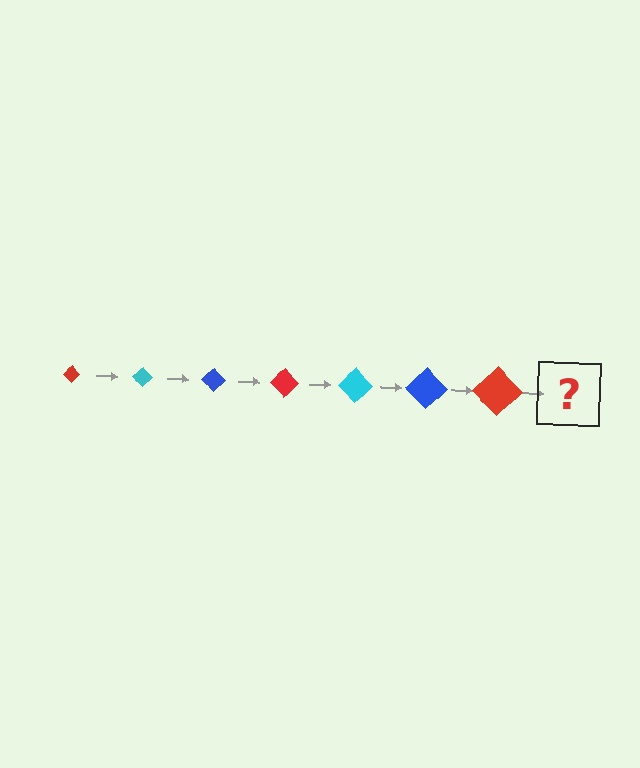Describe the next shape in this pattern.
It should be a cyan diamond, larger than the previous one.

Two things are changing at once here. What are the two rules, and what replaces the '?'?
The two rules are that the diamond grows larger each step and the color cycles through red, cyan, and blue. The '?' should be a cyan diamond, larger than the previous one.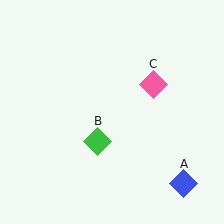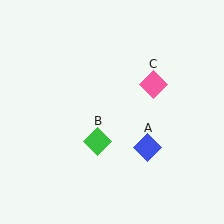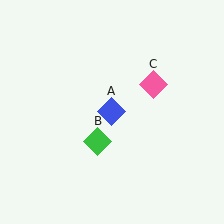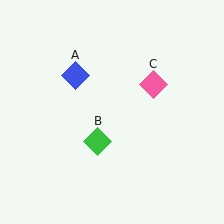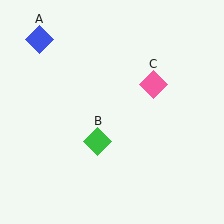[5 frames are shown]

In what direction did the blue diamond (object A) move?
The blue diamond (object A) moved up and to the left.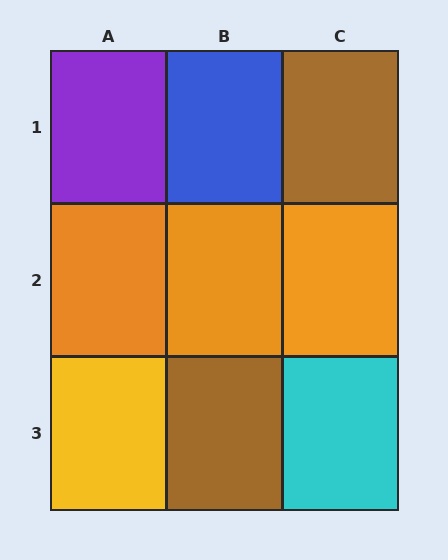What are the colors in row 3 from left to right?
Yellow, brown, cyan.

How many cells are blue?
1 cell is blue.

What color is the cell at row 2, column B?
Orange.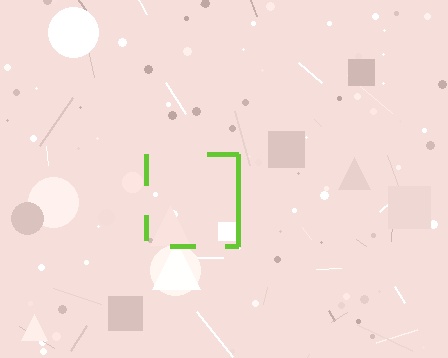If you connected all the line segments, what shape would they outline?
They would outline a square.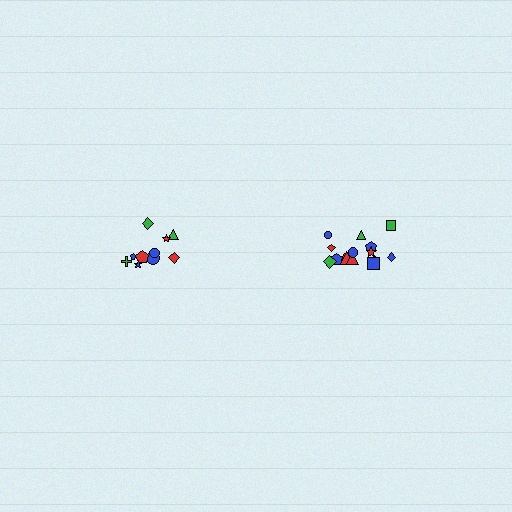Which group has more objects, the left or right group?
The right group.